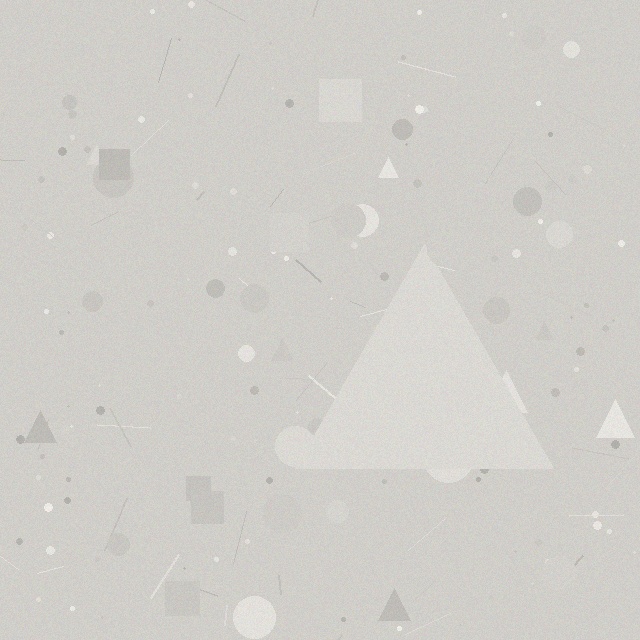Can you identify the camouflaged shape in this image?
The camouflaged shape is a triangle.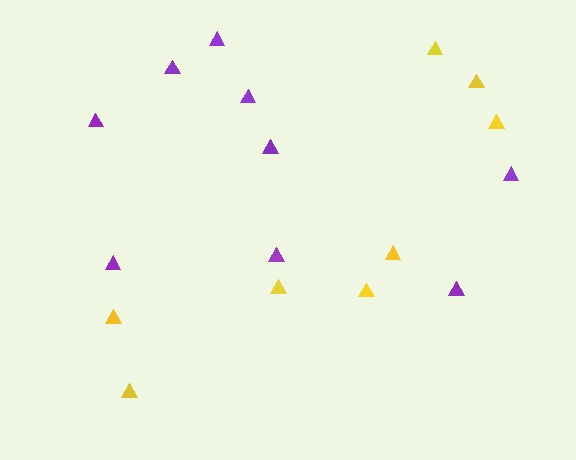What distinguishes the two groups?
There are 2 groups: one group of yellow triangles (8) and one group of purple triangles (9).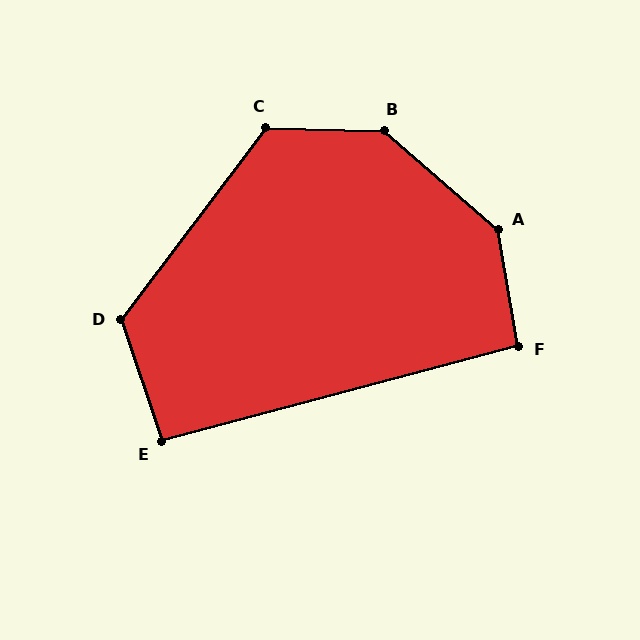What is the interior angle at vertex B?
Approximately 140 degrees (obtuse).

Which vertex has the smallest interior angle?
E, at approximately 94 degrees.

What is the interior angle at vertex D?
Approximately 124 degrees (obtuse).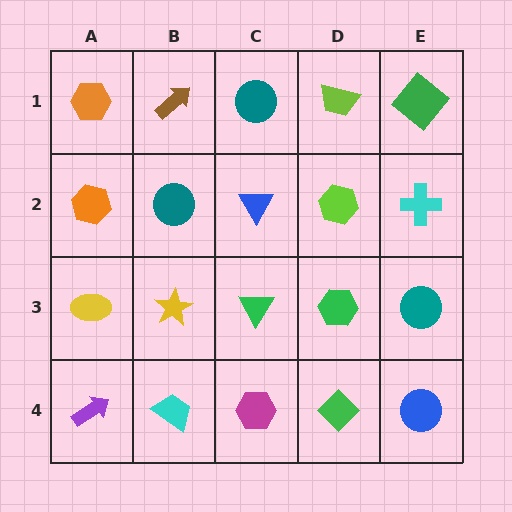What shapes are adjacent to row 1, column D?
A lime hexagon (row 2, column D), a teal circle (row 1, column C), a green diamond (row 1, column E).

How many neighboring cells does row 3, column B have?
4.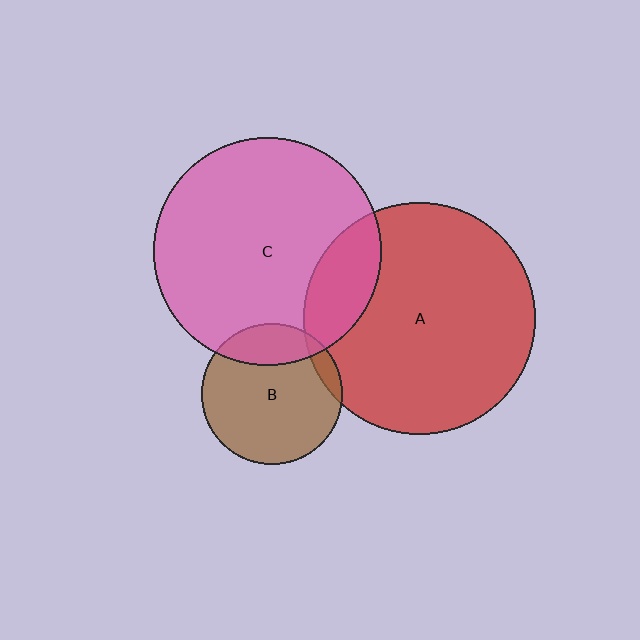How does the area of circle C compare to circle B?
Approximately 2.6 times.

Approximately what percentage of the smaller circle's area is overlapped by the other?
Approximately 20%.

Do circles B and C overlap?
Yes.